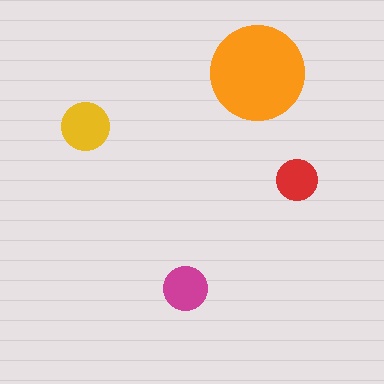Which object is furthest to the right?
The red circle is rightmost.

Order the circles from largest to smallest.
the orange one, the yellow one, the magenta one, the red one.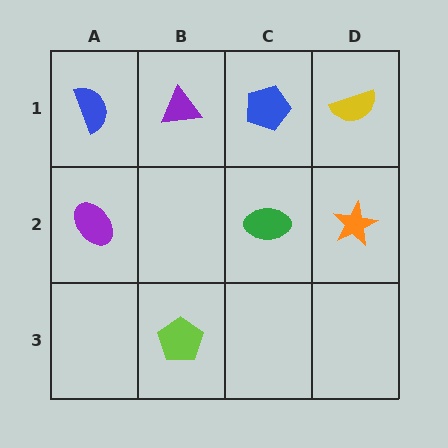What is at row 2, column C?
A green ellipse.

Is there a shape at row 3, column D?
No, that cell is empty.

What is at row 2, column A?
A purple ellipse.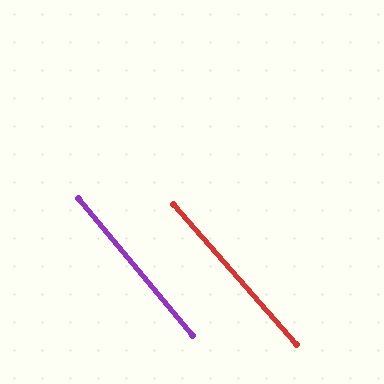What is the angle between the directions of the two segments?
Approximately 1 degree.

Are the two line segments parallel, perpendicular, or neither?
Parallel — their directions differ by only 1.3°.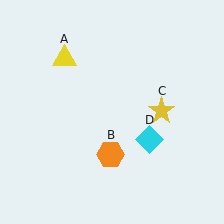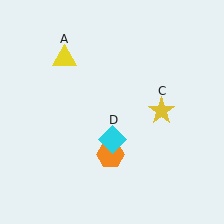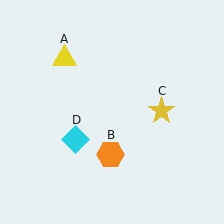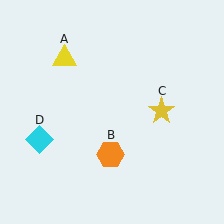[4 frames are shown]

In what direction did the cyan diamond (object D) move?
The cyan diamond (object D) moved left.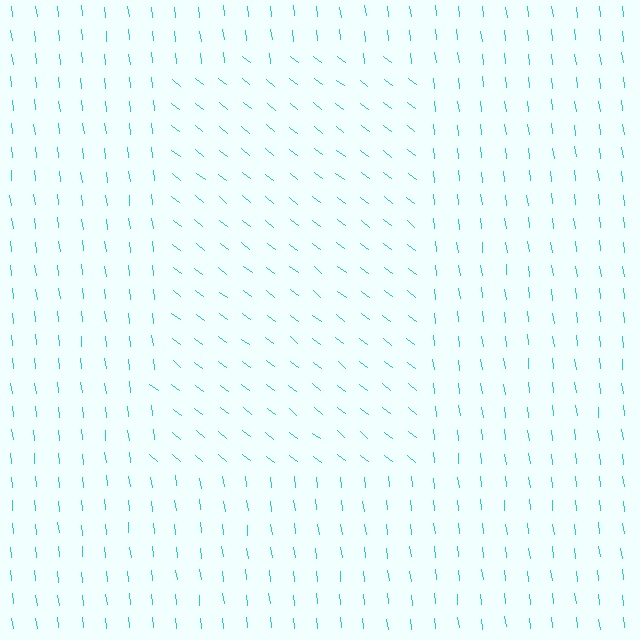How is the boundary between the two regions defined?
The boundary is defined purely by a change in line orientation (approximately 45 degrees difference). All lines are the same color and thickness.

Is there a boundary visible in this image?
Yes, there is a texture boundary formed by a change in line orientation.